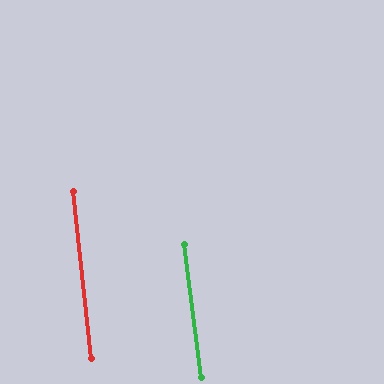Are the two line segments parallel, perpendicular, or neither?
Parallel — their directions differ by only 1.4°.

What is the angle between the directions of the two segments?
Approximately 1 degree.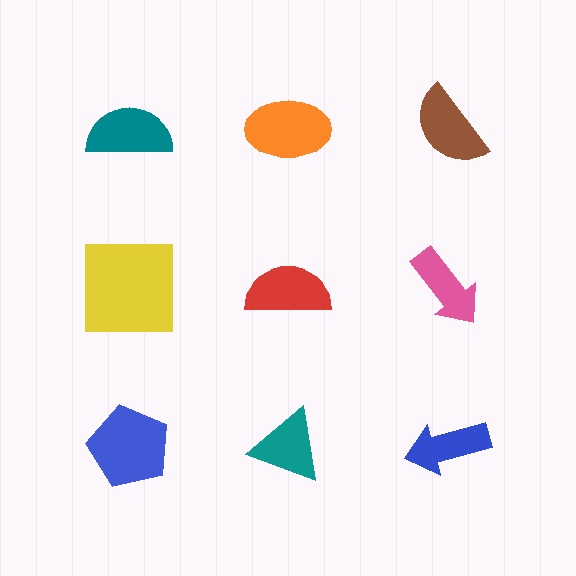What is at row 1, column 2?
An orange ellipse.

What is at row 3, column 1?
A blue pentagon.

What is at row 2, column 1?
A yellow square.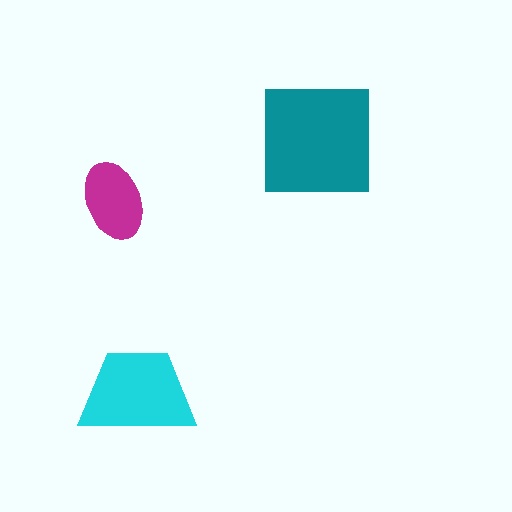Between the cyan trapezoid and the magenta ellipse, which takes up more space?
The cyan trapezoid.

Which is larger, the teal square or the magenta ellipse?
The teal square.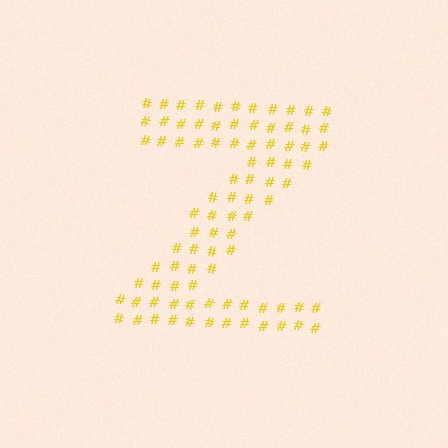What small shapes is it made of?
It is made of small hash symbols.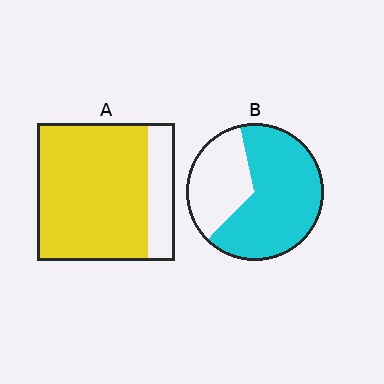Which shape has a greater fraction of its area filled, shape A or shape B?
Shape A.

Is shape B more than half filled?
Yes.